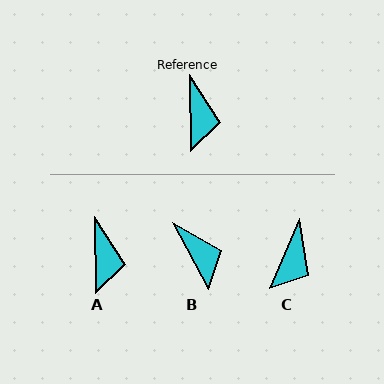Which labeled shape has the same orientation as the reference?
A.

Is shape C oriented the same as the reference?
No, it is off by about 24 degrees.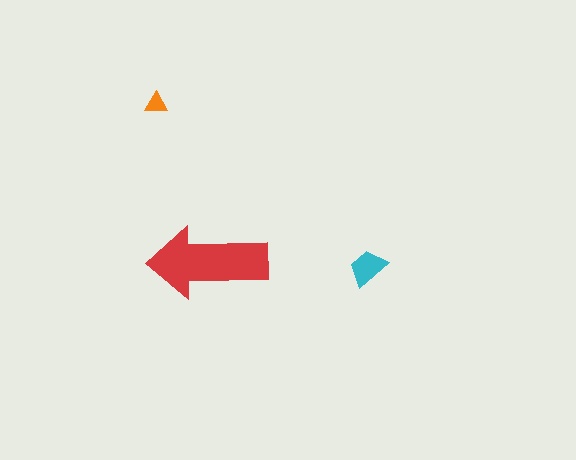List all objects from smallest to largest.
The orange triangle, the cyan trapezoid, the red arrow.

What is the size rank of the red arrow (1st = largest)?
1st.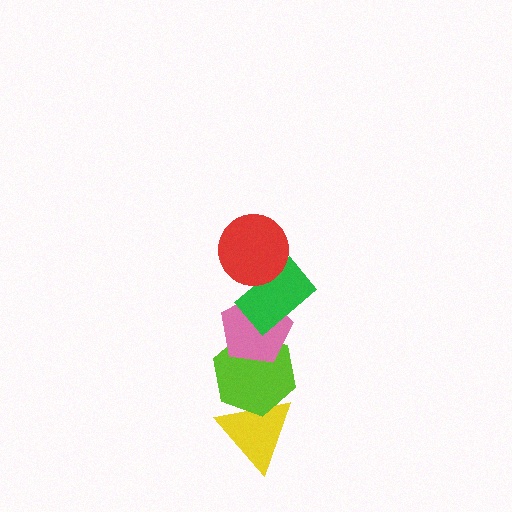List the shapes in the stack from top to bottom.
From top to bottom: the red circle, the green rectangle, the pink pentagon, the lime hexagon, the yellow triangle.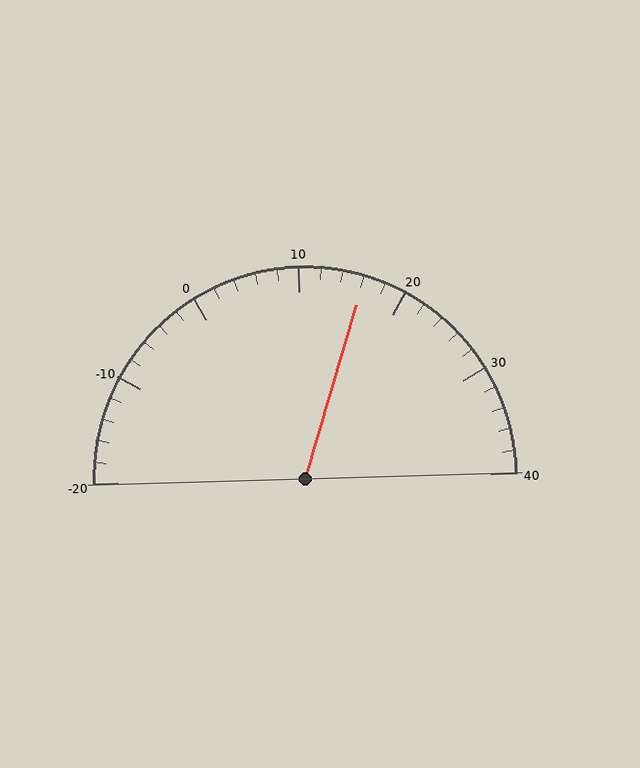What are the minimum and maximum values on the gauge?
The gauge ranges from -20 to 40.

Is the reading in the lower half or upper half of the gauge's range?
The reading is in the upper half of the range (-20 to 40).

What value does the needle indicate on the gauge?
The needle indicates approximately 16.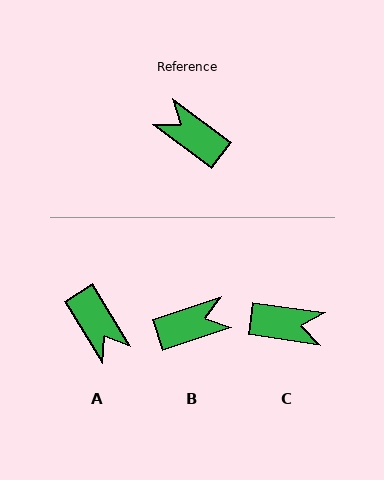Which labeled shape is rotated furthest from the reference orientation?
A, about 158 degrees away.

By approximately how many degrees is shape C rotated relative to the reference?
Approximately 151 degrees clockwise.